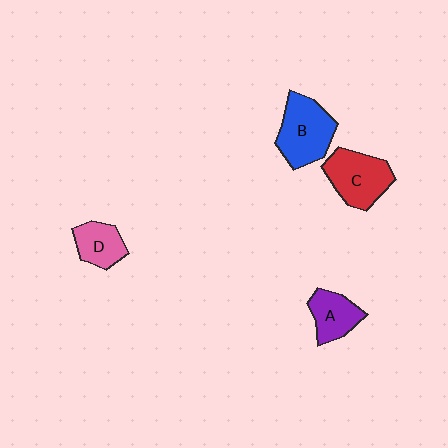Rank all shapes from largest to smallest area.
From largest to smallest: B (blue), C (red), A (purple), D (pink).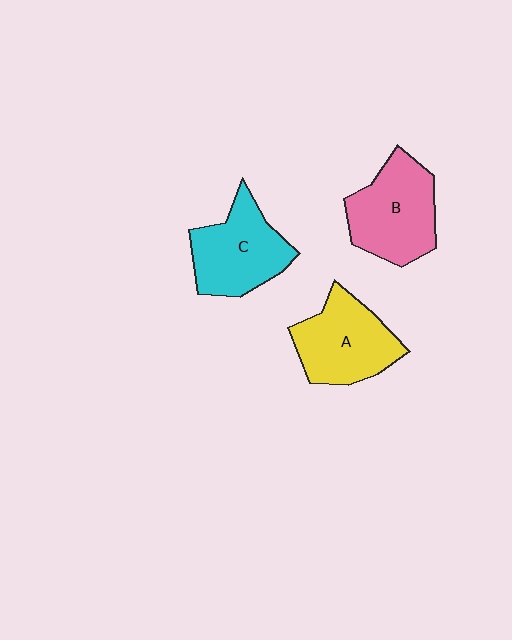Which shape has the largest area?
Shape B (pink).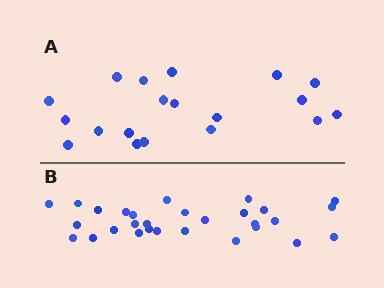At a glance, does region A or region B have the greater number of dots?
Region B (the bottom region) has more dots.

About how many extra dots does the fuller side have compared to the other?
Region B has roughly 10 or so more dots than region A.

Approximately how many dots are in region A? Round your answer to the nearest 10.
About 20 dots. (The exact count is 19, which rounds to 20.)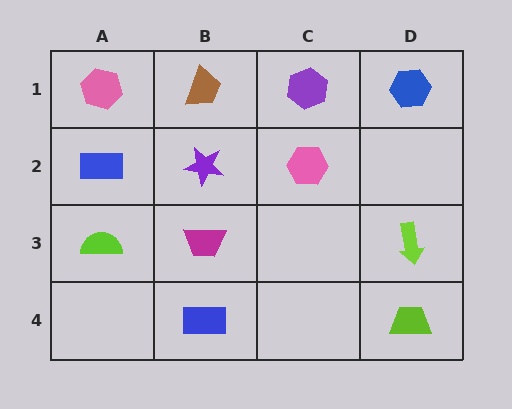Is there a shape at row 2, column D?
No, that cell is empty.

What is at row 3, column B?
A magenta trapezoid.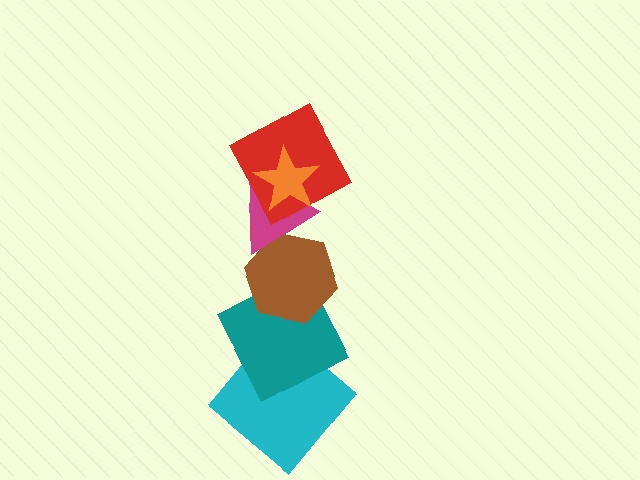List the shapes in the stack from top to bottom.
From top to bottom: the orange star, the red square, the magenta triangle, the brown hexagon, the teal square, the cyan diamond.